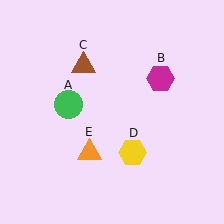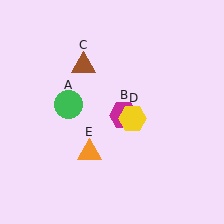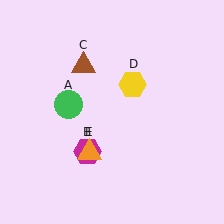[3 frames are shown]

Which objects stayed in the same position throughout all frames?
Green circle (object A) and brown triangle (object C) and orange triangle (object E) remained stationary.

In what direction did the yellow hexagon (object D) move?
The yellow hexagon (object D) moved up.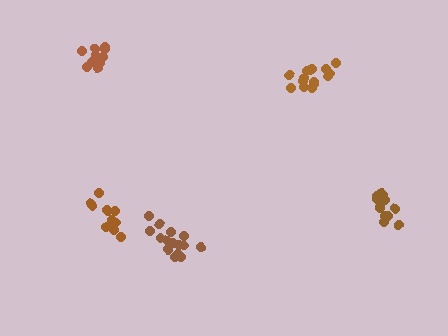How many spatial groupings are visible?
There are 5 spatial groupings.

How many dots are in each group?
Group 1: 12 dots, Group 2: 15 dots, Group 3: 14 dots, Group 4: 15 dots, Group 5: 11 dots (67 total).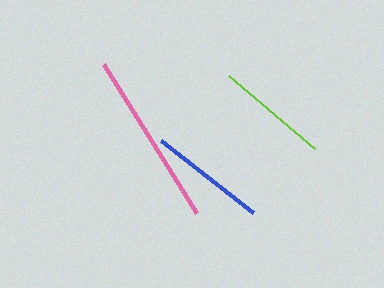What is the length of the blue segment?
The blue segment is approximately 117 pixels long.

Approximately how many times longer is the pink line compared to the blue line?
The pink line is approximately 1.5 times the length of the blue line.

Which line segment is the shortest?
The lime line is the shortest at approximately 112 pixels.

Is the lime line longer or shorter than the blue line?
The blue line is longer than the lime line.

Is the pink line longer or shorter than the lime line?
The pink line is longer than the lime line.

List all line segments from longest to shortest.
From longest to shortest: pink, blue, lime.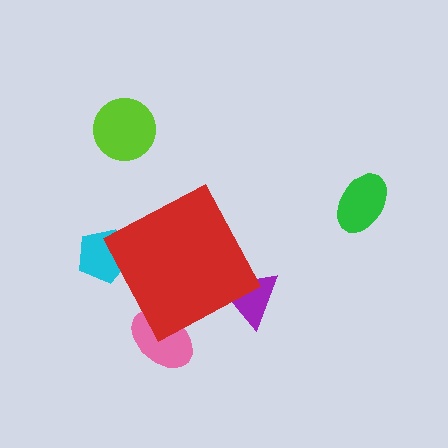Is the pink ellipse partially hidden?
Yes, the pink ellipse is partially hidden behind the red diamond.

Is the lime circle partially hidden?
No, the lime circle is fully visible.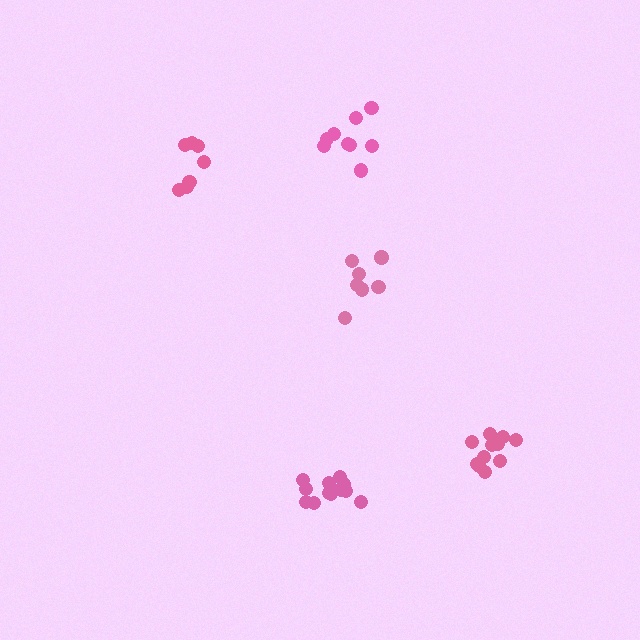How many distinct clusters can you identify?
There are 5 distinct clusters.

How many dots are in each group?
Group 1: 13 dots, Group 2: 9 dots, Group 3: 11 dots, Group 4: 7 dots, Group 5: 7 dots (47 total).